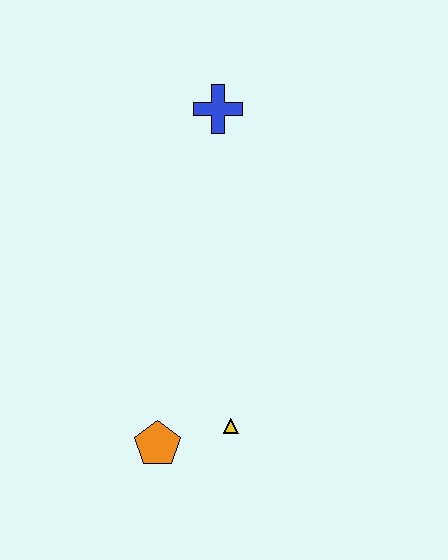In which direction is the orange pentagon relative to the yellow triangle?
The orange pentagon is to the left of the yellow triangle.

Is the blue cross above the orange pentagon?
Yes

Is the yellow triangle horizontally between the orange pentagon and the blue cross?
No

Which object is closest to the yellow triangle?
The orange pentagon is closest to the yellow triangle.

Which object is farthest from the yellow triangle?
The blue cross is farthest from the yellow triangle.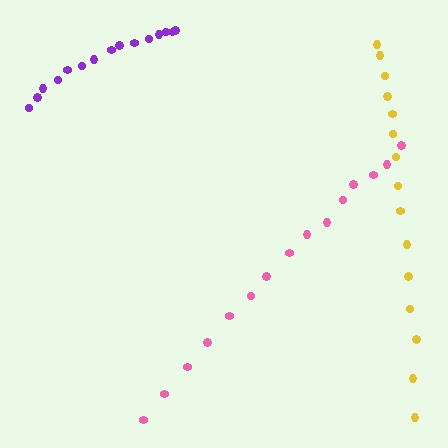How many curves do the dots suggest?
There are 3 distinct paths.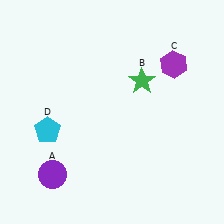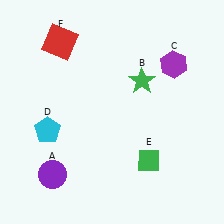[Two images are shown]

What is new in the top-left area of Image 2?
A red square (F) was added in the top-left area of Image 2.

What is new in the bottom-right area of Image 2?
A green diamond (E) was added in the bottom-right area of Image 2.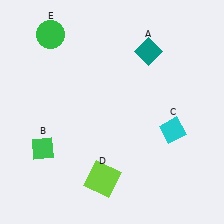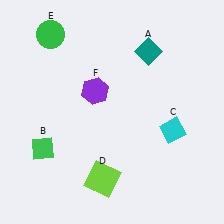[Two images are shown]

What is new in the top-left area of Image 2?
A purple hexagon (F) was added in the top-left area of Image 2.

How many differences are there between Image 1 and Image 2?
There is 1 difference between the two images.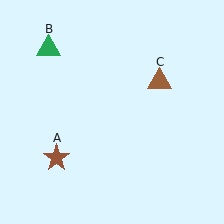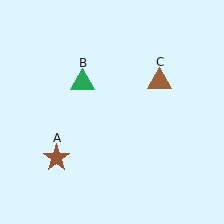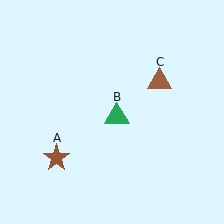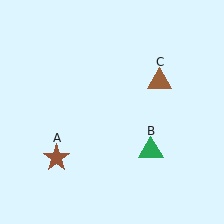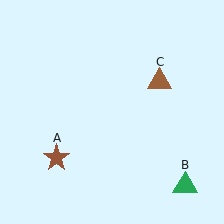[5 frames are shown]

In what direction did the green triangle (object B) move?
The green triangle (object B) moved down and to the right.